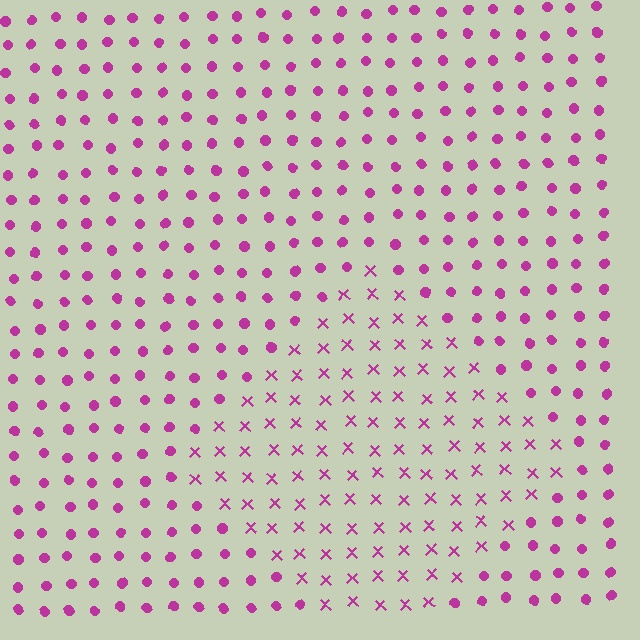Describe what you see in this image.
The image is filled with small magenta elements arranged in a uniform grid. A diamond-shaped region contains X marks, while the surrounding area contains circles. The boundary is defined purely by the change in element shape.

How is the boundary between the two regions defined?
The boundary is defined by a change in element shape: X marks inside vs. circles outside. All elements share the same color and spacing.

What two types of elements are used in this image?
The image uses X marks inside the diamond region and circles outside it.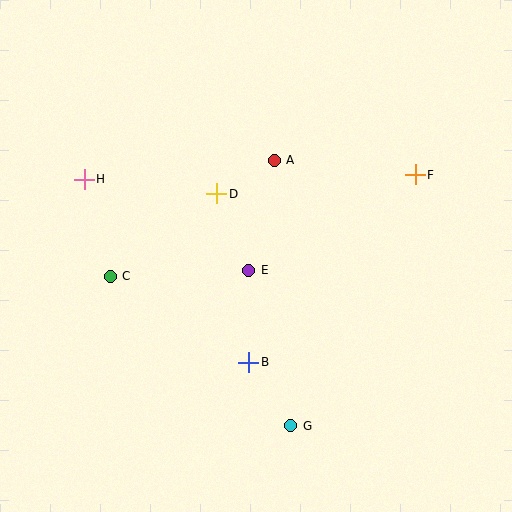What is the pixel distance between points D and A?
The distance between D and A is 66 pixels.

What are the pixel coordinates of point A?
Point A is at (274, 160).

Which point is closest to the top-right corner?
Point F is closest to the top-right corner.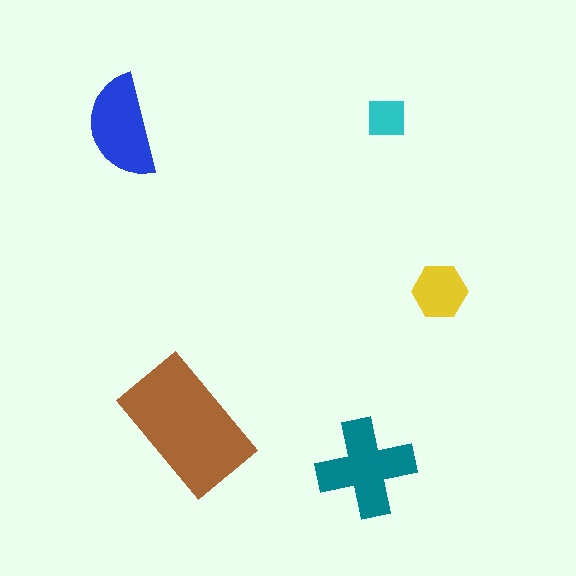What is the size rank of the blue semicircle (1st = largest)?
3rd.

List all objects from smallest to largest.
The cyan square, the yellow hexagon, the blue semicircle, the teal cross, the brown rectangle.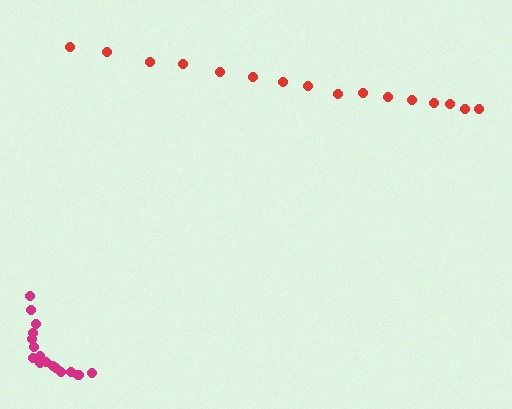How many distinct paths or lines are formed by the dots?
There are 2 distinct paths.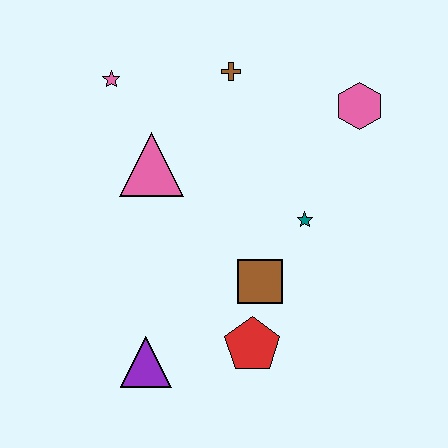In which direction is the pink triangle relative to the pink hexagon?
The pink triangle is to the left of the pink hexagon.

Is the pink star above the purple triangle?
Yes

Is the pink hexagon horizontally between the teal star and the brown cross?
No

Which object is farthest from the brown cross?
The purple triangle is farthest from the brown cross.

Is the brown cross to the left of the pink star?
No